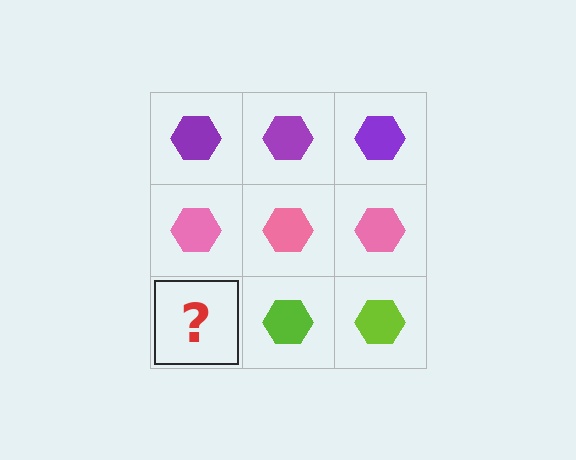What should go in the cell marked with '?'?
The missing cell should contain a lime hexagon.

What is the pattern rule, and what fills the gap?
The rule is that each row has a consistent color. The gap should be filled with a lime hexagon.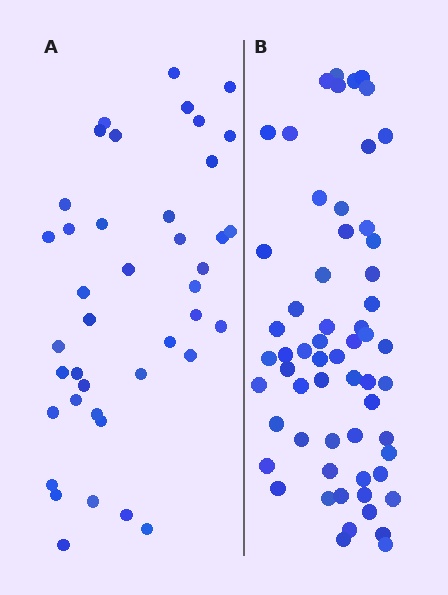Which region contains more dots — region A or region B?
Region B (the right region) has more dots.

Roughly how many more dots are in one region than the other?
Region B has approximately 20 more dots than region A.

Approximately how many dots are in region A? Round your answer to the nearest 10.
About 40 dots. (The exact count is 41, which rounds to 40.)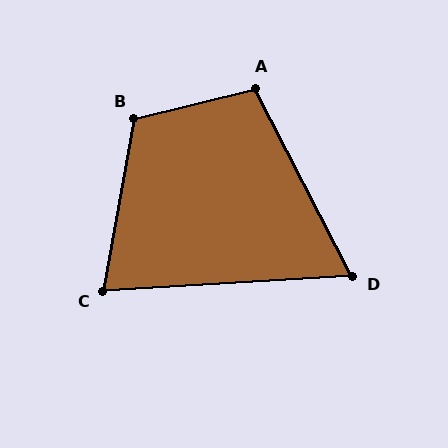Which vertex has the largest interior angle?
B, at approximately 114 degrees.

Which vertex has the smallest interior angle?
D, at approximately 66 degrees.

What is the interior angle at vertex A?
Approximately 104 degrees (obtuse).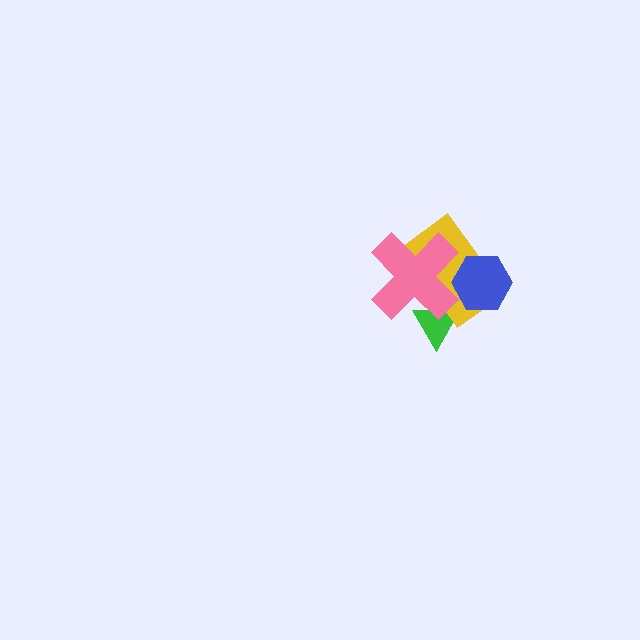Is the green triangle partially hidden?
Yes, it is partially covered by another shape.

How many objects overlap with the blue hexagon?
2 objects overlap with the blue hexagon.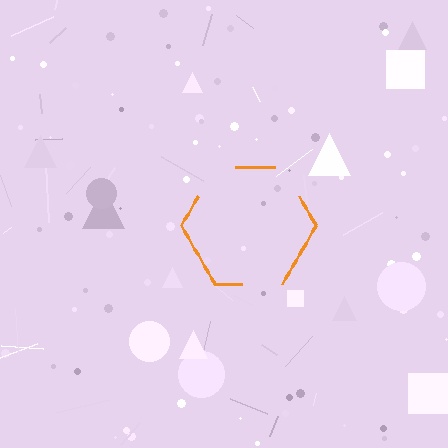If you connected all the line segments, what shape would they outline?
They would outline a hexagon.